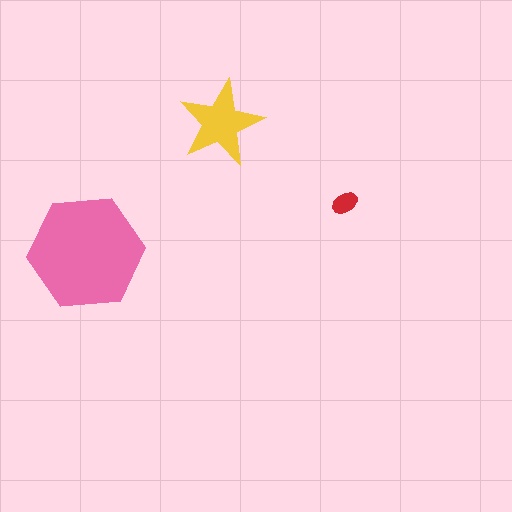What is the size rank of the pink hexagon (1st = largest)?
1st.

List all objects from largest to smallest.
The pink hexagon, the yellow star, the red ellipse.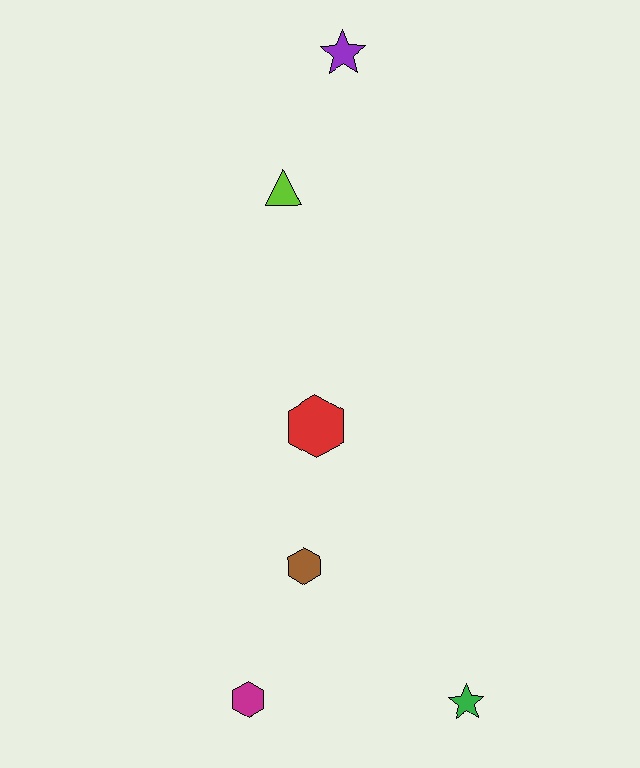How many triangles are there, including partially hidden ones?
There is 1 triangle.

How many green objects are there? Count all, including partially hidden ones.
There is 1 green object.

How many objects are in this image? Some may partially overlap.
There are 6 objects.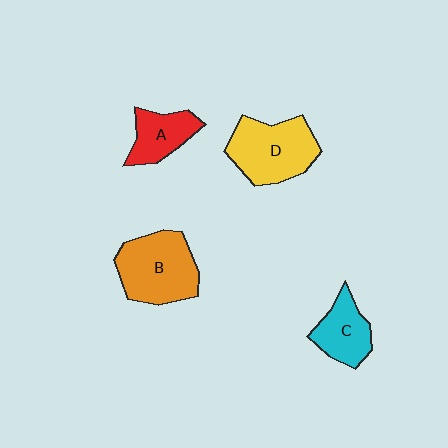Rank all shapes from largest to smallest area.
From largest to smallest: B (orange), D (yellow), C (cyan), A (red).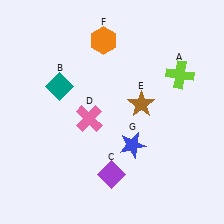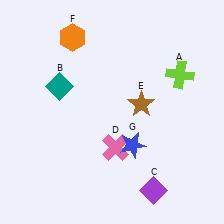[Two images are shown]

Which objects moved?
The objects that moved are: the purple diamond (C), the pink cross (D), the orange hexagon (F).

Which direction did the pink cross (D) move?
The pink cross (D) moved down.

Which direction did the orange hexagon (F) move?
The orange hexagon (F) moved left.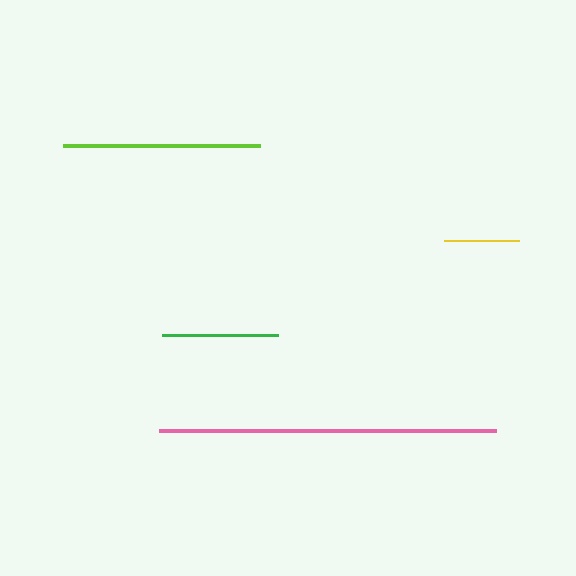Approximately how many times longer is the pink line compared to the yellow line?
The pink line is approximately 4.5 times the length of the yellow line.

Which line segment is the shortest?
The yellow line is the shortest at approximately 75 pixels.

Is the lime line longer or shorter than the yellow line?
The lime line is longer than the yellow line.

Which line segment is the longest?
The pink line is the longest at approximately 337 pixels.